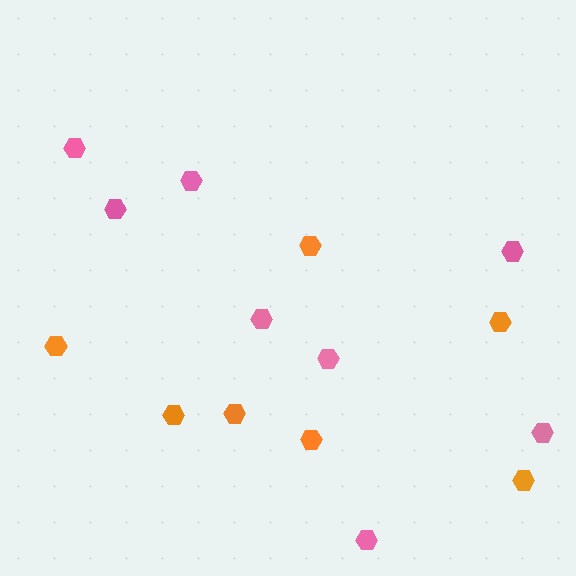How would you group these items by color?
There are 2 groups: one group of orange hexagons (7) and one group of pink hexagons (8).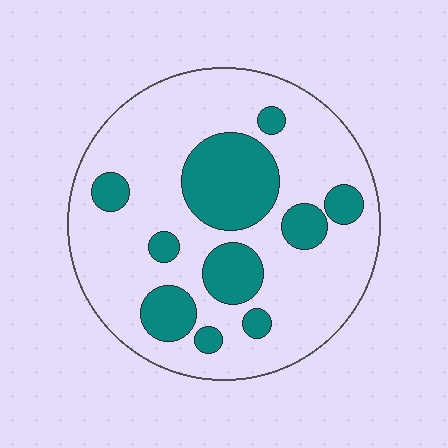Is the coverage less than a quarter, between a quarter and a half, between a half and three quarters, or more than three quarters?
Between a quarter and a half.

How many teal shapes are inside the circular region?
10.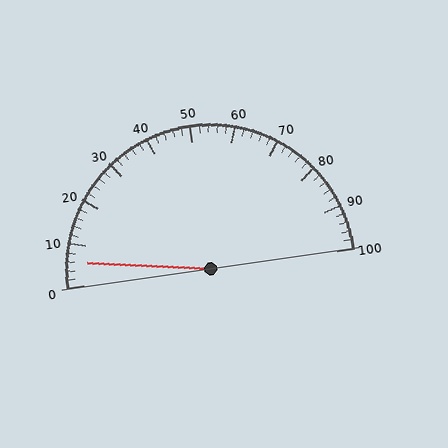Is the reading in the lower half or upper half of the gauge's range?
The reading is in the lower half of the range (0 to 100).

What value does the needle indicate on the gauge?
The needle indicates approximately 6.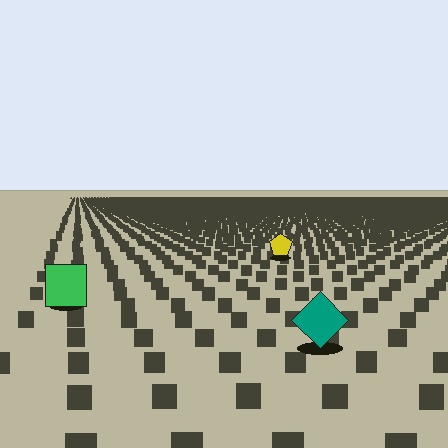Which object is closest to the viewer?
The teal diamond is closest. The texture marks near it are larger and more spread out.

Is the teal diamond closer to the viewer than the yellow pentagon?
Yes. The teal diamond is closer — you can tell from the texture gradient: the ground texture is coarser near it.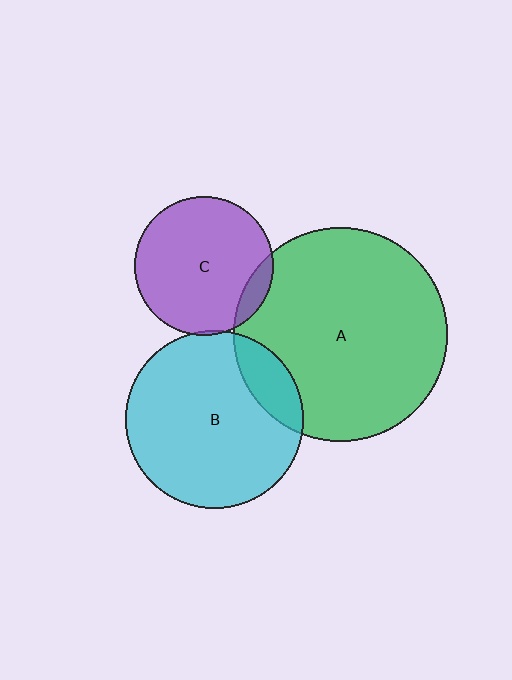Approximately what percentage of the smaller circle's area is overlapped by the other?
Approximately 5%.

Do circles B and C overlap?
Yes.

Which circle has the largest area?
Circle A (green).